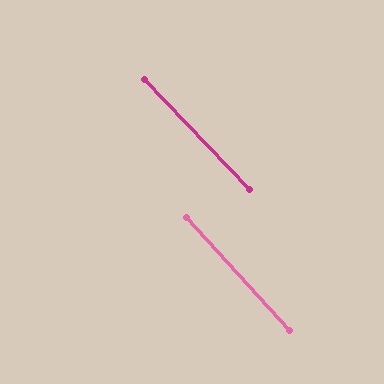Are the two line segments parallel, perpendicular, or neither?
Parallel — their directions differ by only 1.1°.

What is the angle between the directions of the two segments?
Approximately 1 degree.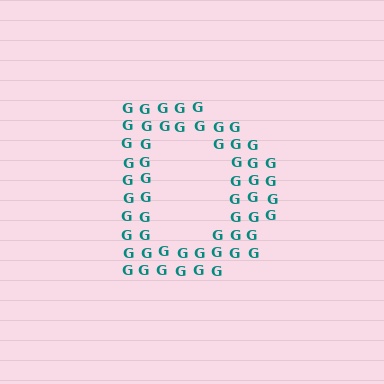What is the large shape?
The large shape is the letter D.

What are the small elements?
The small elements are letter G's.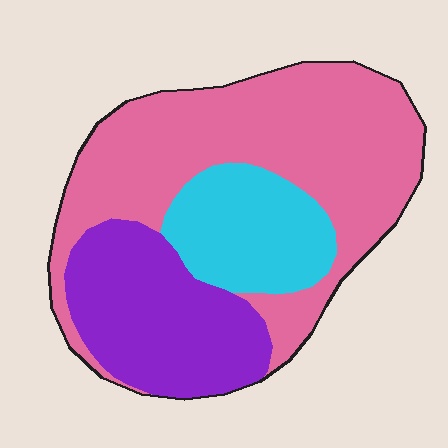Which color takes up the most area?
Pink, at roughly 55%.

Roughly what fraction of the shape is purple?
Purple covers about 25% of the shape.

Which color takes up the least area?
Cyan, at roughly 20%.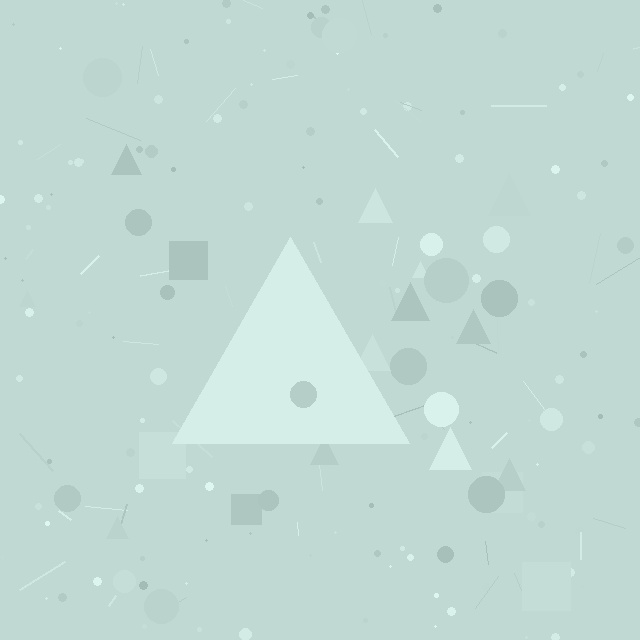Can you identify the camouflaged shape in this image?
The camouflaged shape is a triangle.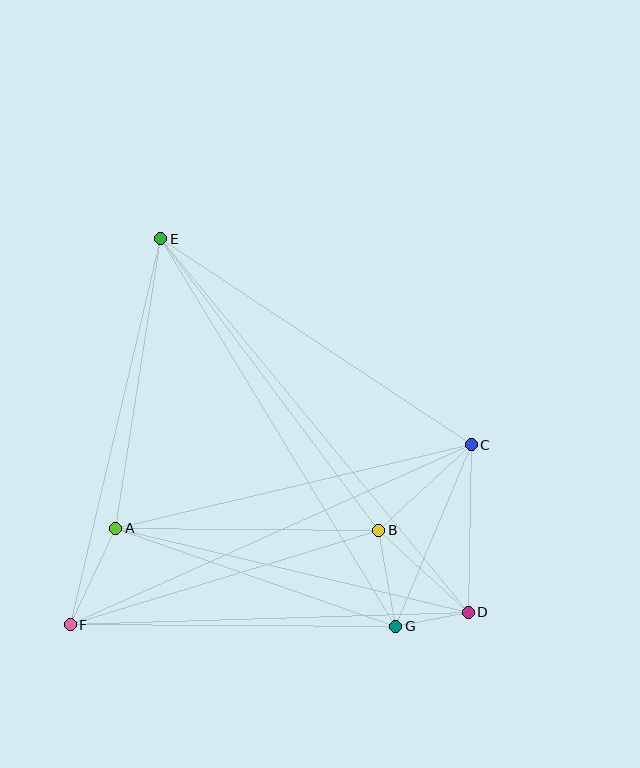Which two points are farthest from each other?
Points D and E are farthest from each other.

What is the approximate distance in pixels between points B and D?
The distance between B and D is approximately 121 pixels.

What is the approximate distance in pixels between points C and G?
The distance between C and G is approximately 197 pixels.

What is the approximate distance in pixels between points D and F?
The distance between D and F is approximately 398 pixels.